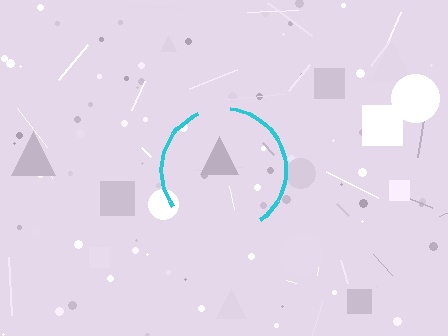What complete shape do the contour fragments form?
The contour fragments form a circle.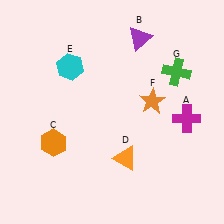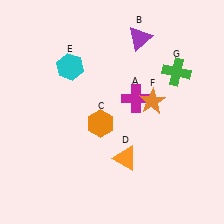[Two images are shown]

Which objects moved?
The objects that moved are: the magenta cross (A), the orange hexagon (C).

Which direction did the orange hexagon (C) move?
The orange hexagon (C) moved right.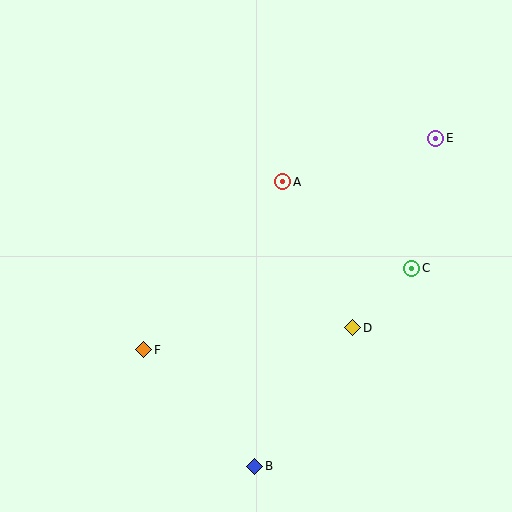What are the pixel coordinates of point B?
Point B is at (255, 466).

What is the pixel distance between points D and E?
The distance between D and E is 207 pixels.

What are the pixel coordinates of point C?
Point C is at (412, 268).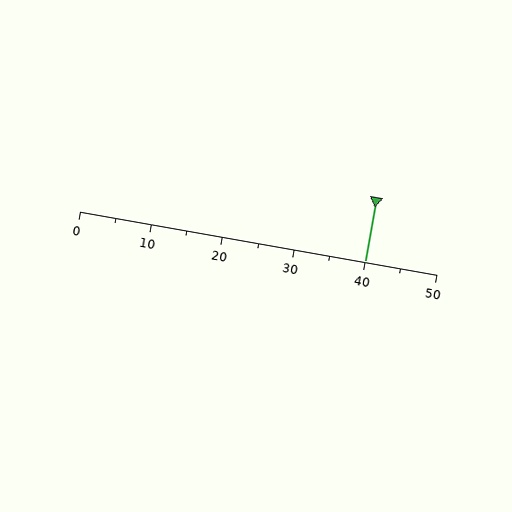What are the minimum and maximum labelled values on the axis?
The axis runs from 0 to 50.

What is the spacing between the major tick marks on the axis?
The major ticks are spaced 10 apart.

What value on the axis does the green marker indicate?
The marker indicates approximately 40.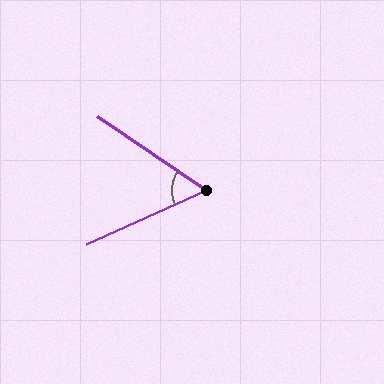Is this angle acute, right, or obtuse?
It is acute.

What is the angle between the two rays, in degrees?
Approximately 59 degrees.